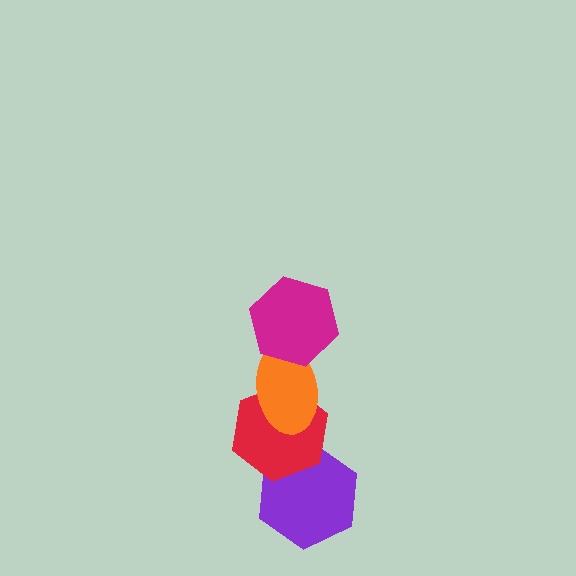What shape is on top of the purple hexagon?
The red hexagon is on top of the purple hexagon.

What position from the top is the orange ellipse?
The orange ellipse is 2nd from the top.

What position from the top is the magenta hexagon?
The magenta hexagon is 1st from the top.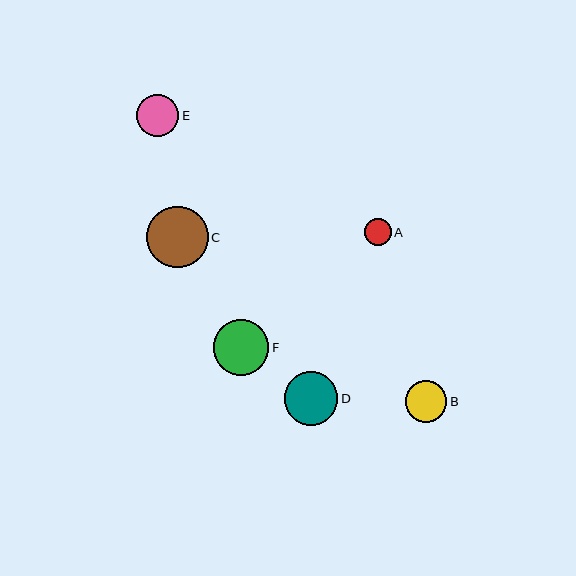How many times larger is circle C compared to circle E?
Circle C is approximately 1.5 times the size of circle E.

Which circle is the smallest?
Circle A is the smallest with a size of approximately 27 pixels.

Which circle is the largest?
Circle C is the largest with a size of approximately 61 pixels.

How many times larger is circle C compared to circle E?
Circle C is approximately 1.5 times the size of circle E.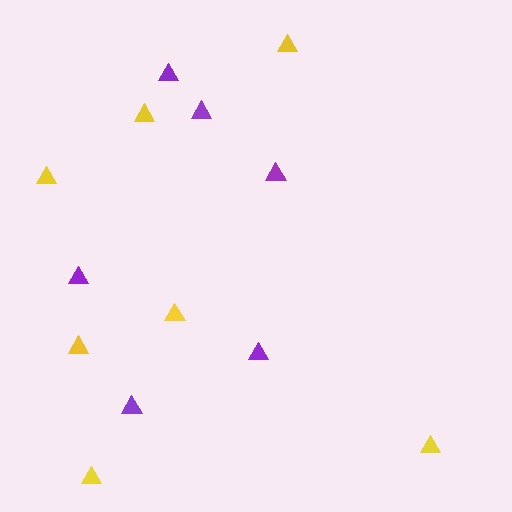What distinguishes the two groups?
There are 2 groups: one group of yellow triangles (7) and one group of purple triangles (6).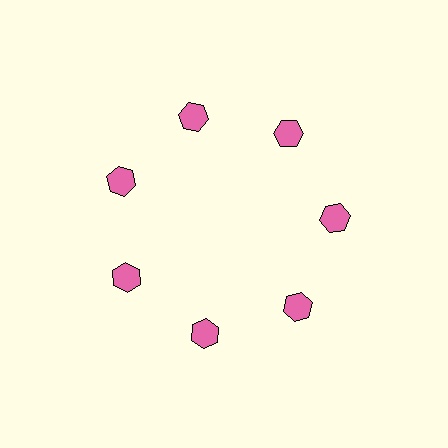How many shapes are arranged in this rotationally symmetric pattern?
There are 7 shapes, arranged in 7 groups of 1.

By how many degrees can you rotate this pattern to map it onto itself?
The pattern maps onto itself every 51 degrees of rotation.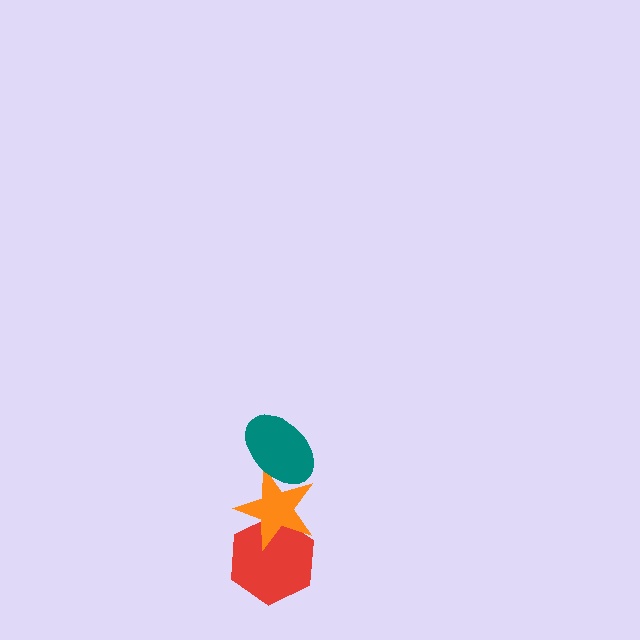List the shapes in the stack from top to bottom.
From top to bottom: the teal ellipse, the orange star, the red hexagon.